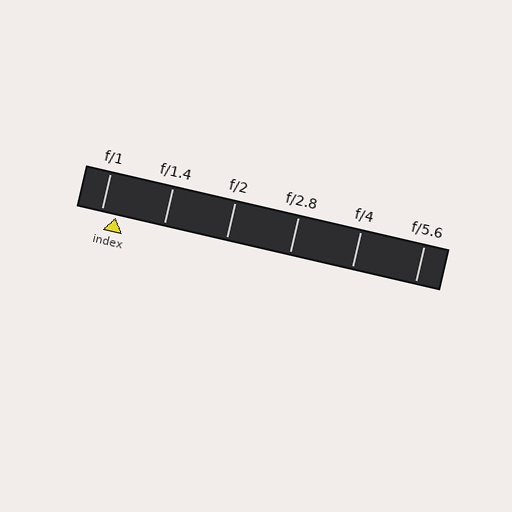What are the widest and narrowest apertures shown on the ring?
The widest aperture shown is f/1 and the narrowest is f/5.6.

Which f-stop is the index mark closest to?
The index mark is closest to f/1.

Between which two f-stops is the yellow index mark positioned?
The index mark is between f/1 and f/1.4.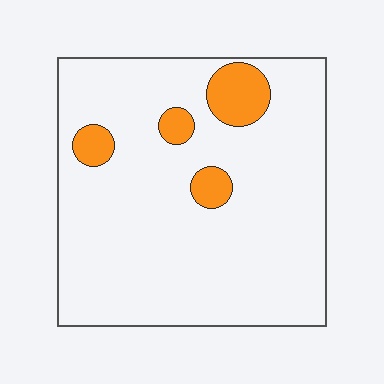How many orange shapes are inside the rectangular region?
4.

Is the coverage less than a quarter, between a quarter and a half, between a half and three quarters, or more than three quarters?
Less than a quarter.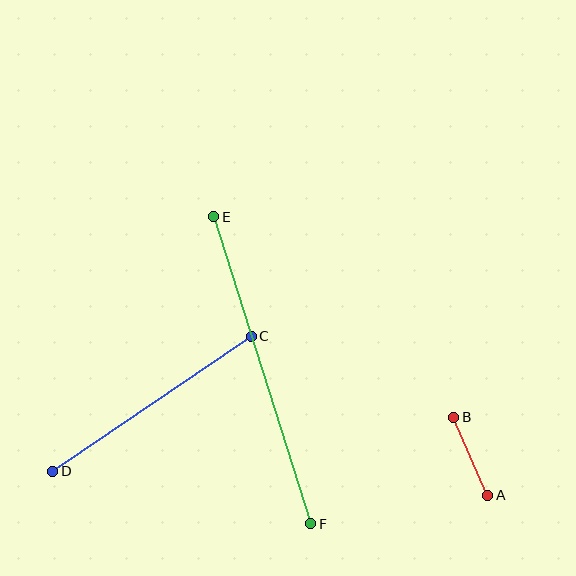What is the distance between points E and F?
The distance is approximately 322 pixels.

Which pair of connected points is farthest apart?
Points E and F are farthest apart.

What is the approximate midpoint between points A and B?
The midpoint is at approximately (471, 456) pixels.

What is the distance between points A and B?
The distance is approximately 85 pixels.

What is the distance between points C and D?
The distance is approximately 240 pixels.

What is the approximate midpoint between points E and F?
The midpoint is at approximately (262, 370) pixels.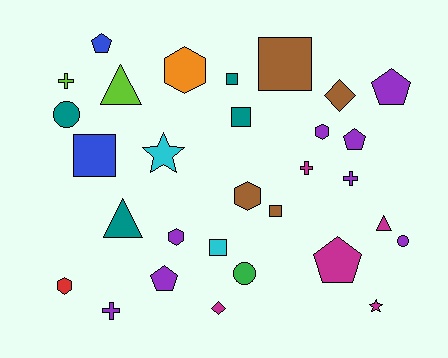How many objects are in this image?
There are 30 objects.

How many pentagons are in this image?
There are 5 pentagons.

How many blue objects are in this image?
There are 2 blue objects.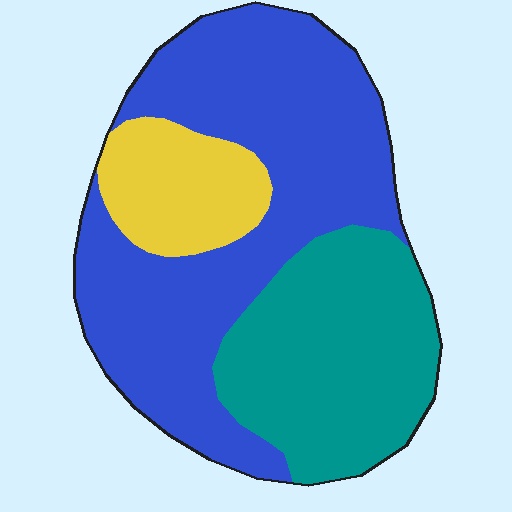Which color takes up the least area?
Yellow, at roughly 15%.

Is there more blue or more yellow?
Blue.